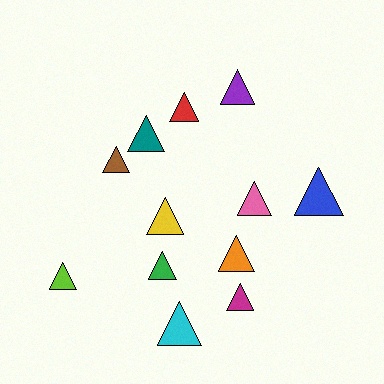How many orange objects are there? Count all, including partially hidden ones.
There is 1 orange object.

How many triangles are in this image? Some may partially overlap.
There are 12 triangles.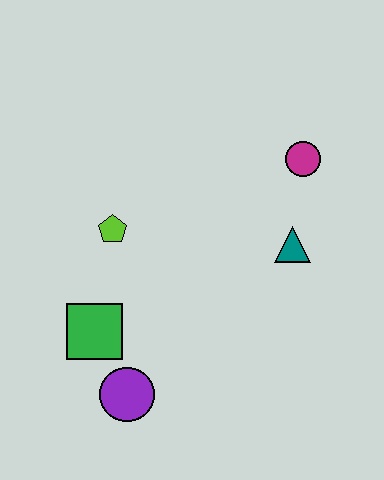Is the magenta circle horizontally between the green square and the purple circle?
No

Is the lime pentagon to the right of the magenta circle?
No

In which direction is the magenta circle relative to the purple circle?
The magenta circle is above the purple circle.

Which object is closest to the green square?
The purple circle is closest to the green square.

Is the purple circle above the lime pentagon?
No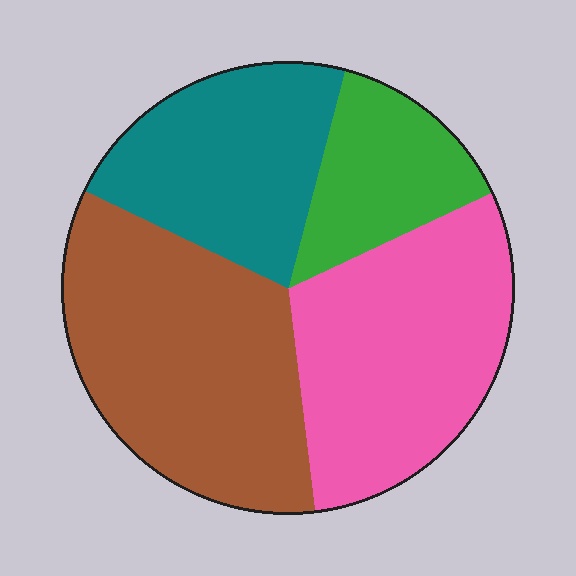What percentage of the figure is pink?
Pink covers about 30% of the figure.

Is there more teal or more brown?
Brown.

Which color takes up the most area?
Brown, at roughly 35%.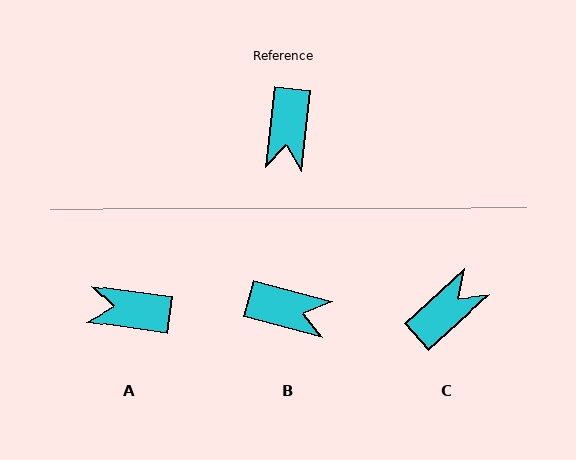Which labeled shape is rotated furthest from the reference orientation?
C, about 138 degrees away.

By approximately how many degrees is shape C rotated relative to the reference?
Approximately 138 degrees counter-clockwise.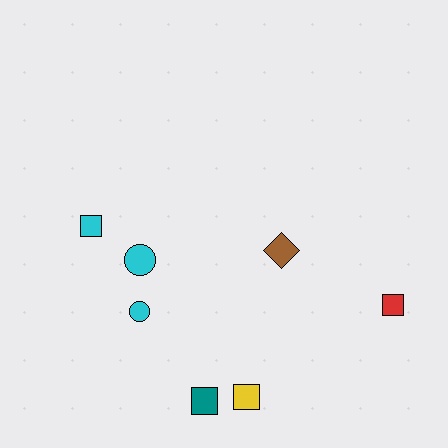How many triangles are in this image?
There are no triangles.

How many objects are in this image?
There are 7 objects.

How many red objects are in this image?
There is 1 red object.